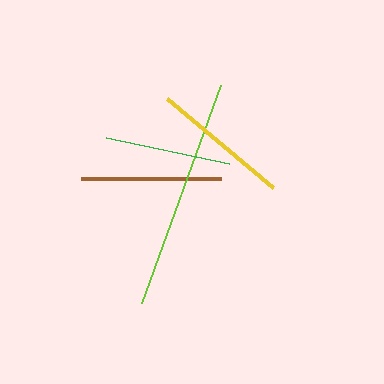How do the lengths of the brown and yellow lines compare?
The brown and yellow lines are approximately the same length.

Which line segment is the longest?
The lime line is the longest at approximately 233 pixels.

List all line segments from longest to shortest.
From longest to shortest: lime, brown, yellow, green.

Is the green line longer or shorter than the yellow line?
The yellow line is longer than the green line.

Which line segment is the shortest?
The green line is the shortest at approximately 126 pixels.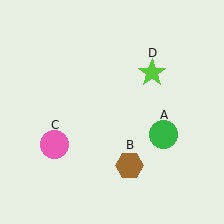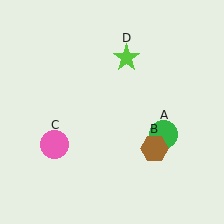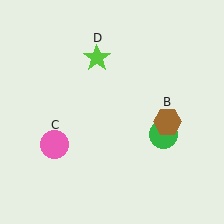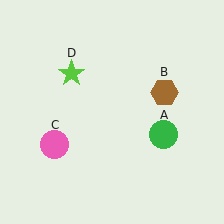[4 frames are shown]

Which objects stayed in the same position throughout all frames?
Green circle (object A) and pink circle (object C) remained stationary.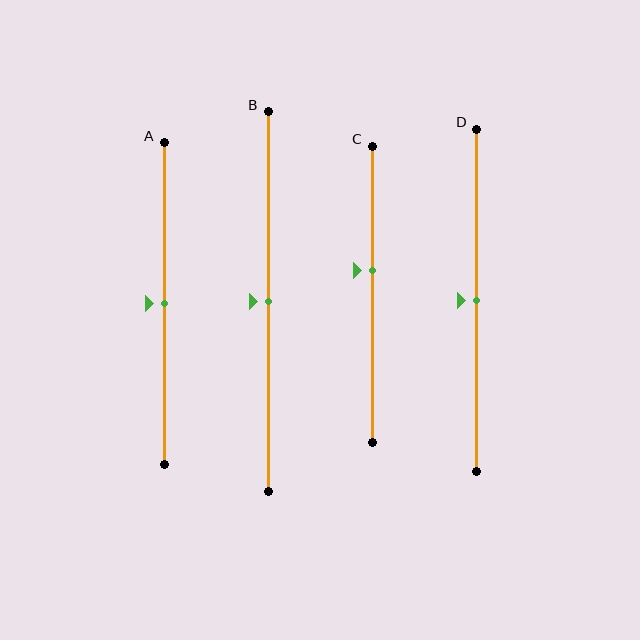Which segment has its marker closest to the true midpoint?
Segment A has its marker closest to the true midpoint.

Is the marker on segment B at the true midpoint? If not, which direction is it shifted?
Yes, the marker on segment B is at the true midpoint.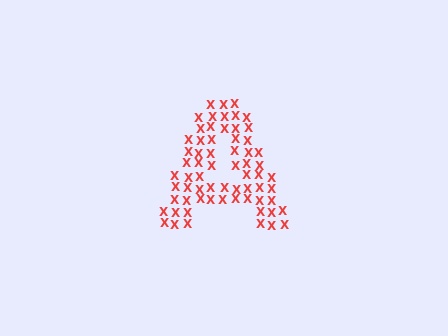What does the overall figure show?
The overall figure shows the letter A.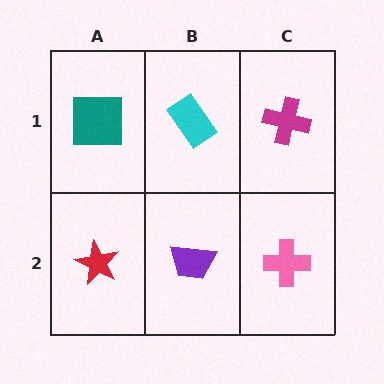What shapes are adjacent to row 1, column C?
A pink cross (row 2, column C), a cyan rectangle (row 1, column B).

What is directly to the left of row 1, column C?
A cyan rectangle.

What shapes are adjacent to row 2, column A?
A teal square (row 1, column A), a purple trapezoid (row 2, column B).